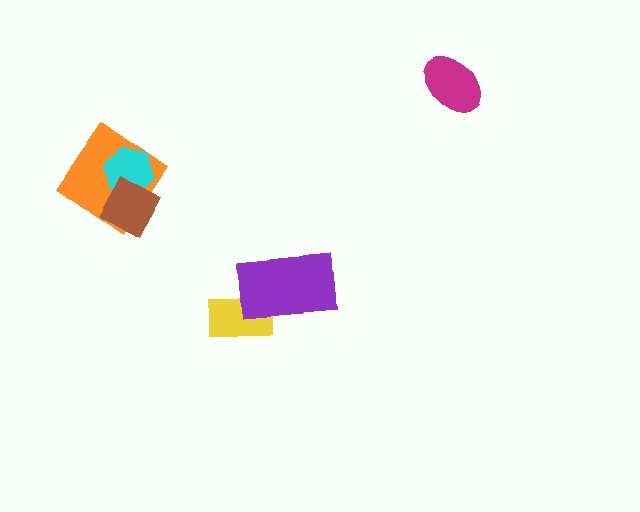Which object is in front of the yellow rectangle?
The purple rectangle is in front of the yellow rectangle.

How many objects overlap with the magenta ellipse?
0 objects overlap with the magenta ellipse.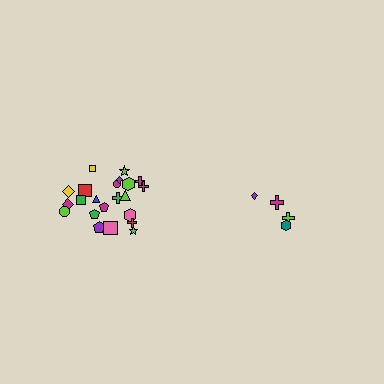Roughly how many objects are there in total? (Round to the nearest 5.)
Roughly 25 objects in total.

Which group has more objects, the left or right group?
The left group.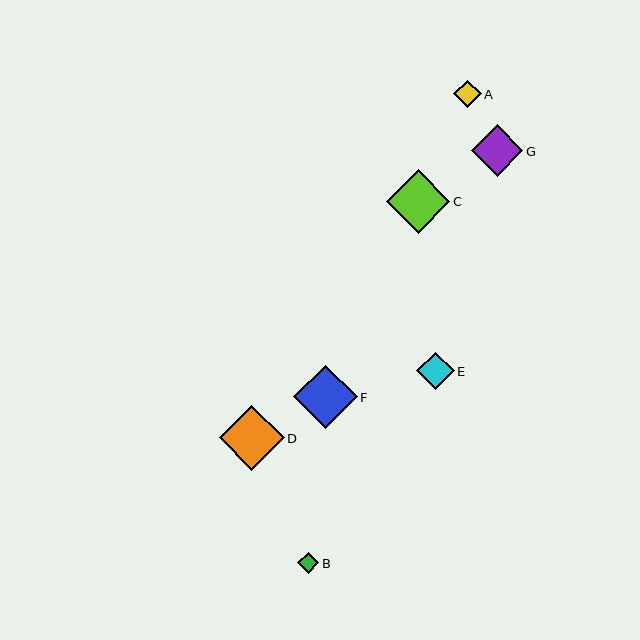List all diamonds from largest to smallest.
From largest to smallest: D, F, C, G, E, A, B.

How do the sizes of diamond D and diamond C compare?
Diamond D and diamond C are approximately the same size.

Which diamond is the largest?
Diamond D is the largest with a size of approximately 65 pixels.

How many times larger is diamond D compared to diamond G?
Diamond D is approximately 1.3 times the size of diamond G.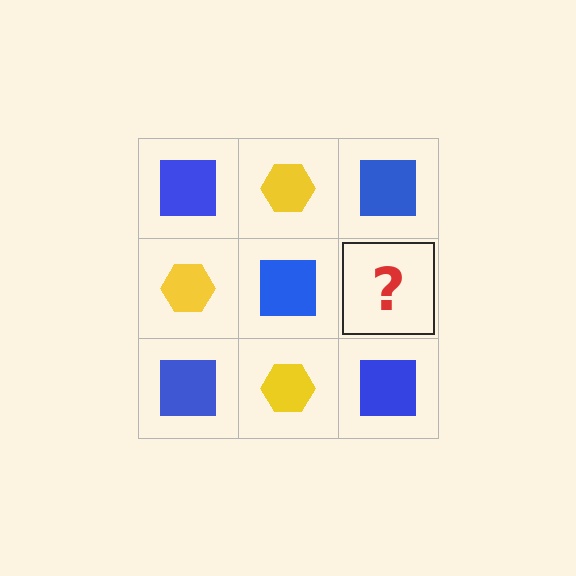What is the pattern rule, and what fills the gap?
The rule is that it alternates blue square and yellow hexagon in a checkerboard pattern. The gap should be filled with a yellow hexagon.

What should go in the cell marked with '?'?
The missing cell should contain a yellow hexagon.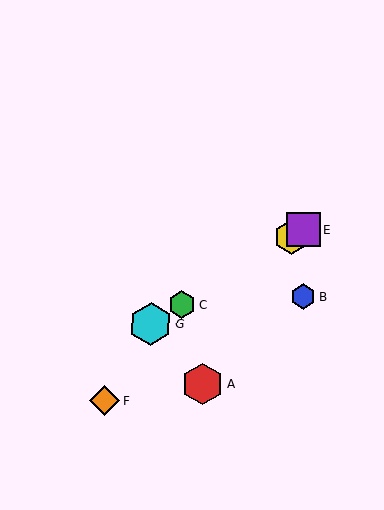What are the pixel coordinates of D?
Object D is at (292, 237).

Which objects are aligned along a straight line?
Objects C, D, E, G are aligned along a straight line.